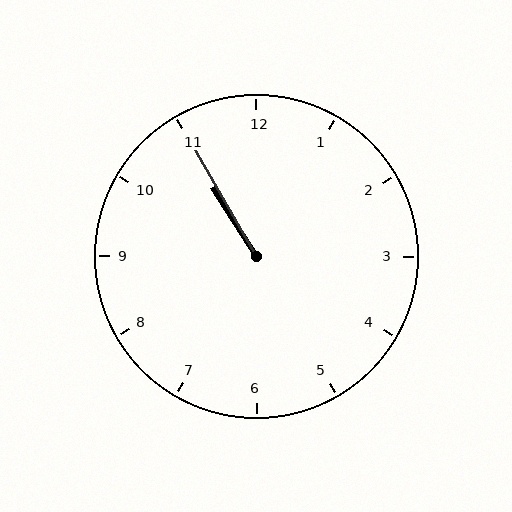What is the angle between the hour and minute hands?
Approximately 2 degrees.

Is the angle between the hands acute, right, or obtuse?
It is acute.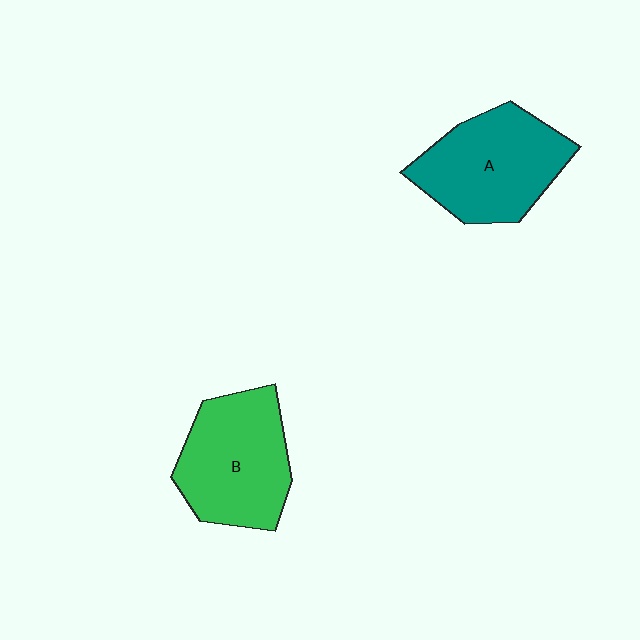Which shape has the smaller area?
Shape B (green).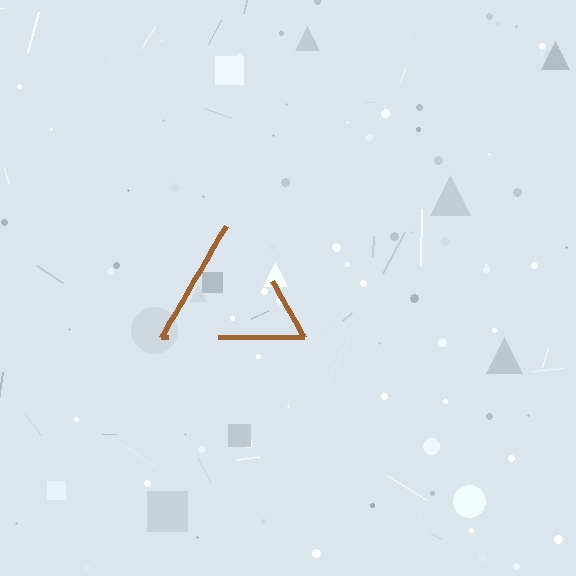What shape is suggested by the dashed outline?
The dashed outline suggests a triangle.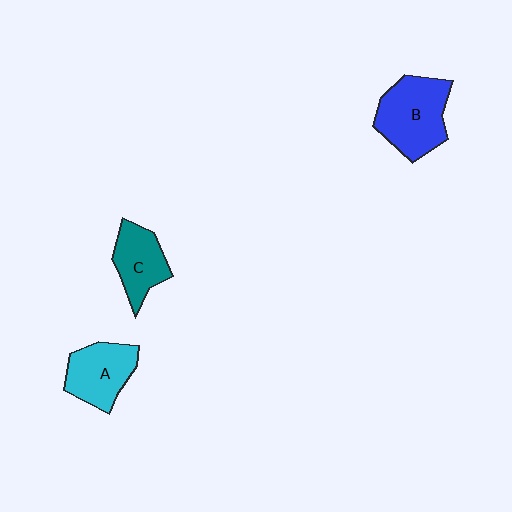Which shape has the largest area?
Shape B (blue).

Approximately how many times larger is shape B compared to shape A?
Approximately 1.3 times.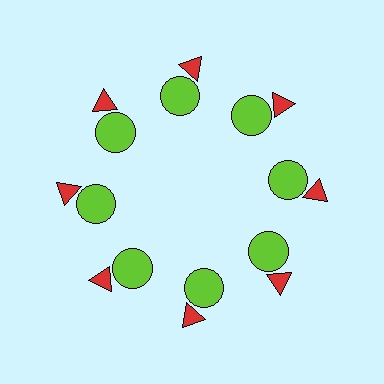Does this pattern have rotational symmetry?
Yes, this pattern has 8-fold rotational symmetry. It looks the same after rotating 45 degrees around the center.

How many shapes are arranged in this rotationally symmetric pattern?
There are 16 shapes, arranged in 8 groups of 2.